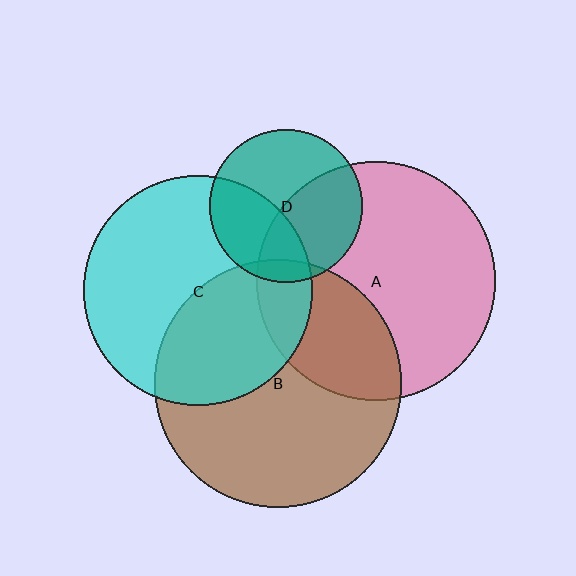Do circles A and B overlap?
Yes.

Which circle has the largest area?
Circle B (brown).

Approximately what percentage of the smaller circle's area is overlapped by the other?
Approximately 30%.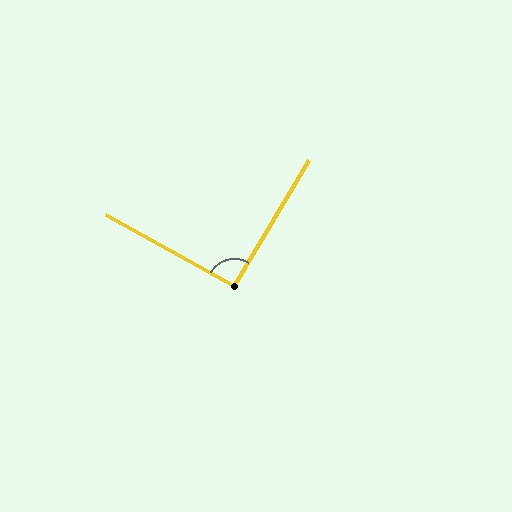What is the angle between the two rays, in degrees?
Approximately 92 degrees.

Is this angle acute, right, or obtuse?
It is approximately a right angle.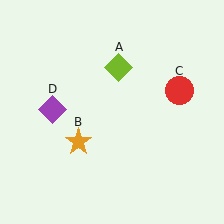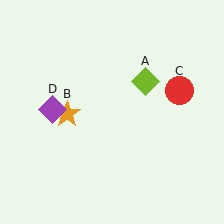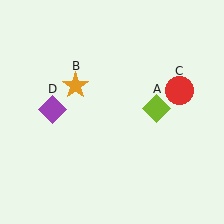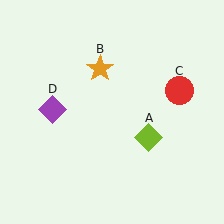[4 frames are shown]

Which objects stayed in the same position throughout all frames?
Red circle (object C) and purple diamond (object D) remained stationary.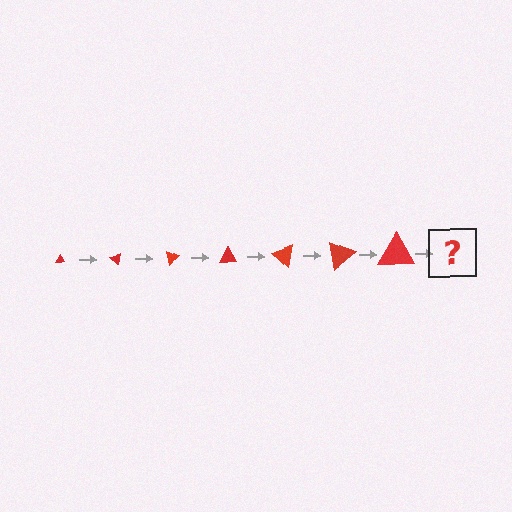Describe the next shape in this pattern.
It should be a triangle, larger than the previous one and rotated 280 degrees from the start.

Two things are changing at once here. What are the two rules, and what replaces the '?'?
The two rules are that the triangle grows larger each step and it rotates 40 degrees each step. The '?' should be a triangle, larger than the previous one and rotated 280 degrees from the start.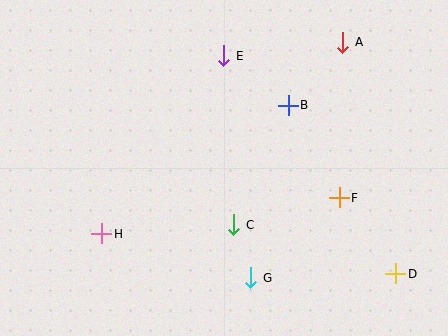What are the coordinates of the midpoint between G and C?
The midpoint between G and C is at (242, 251).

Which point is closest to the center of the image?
Point C at (234, 225) is closest to the center.